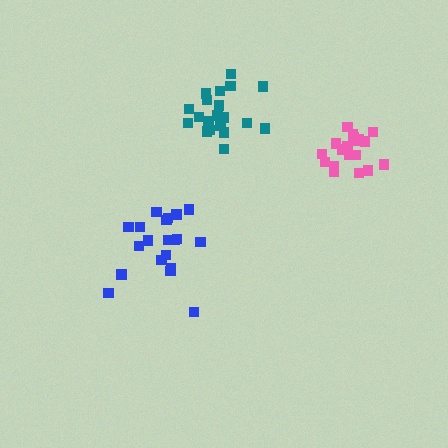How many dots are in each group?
Group 1: 20 dots, Group 2: 20 dots, Group 3: 20 dots (60 total).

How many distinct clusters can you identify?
There are 3 distinct clusters.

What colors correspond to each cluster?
The clusters are colored: blue, teal, pink.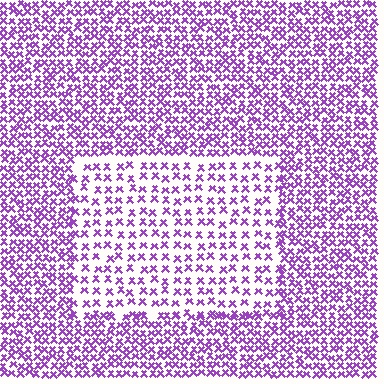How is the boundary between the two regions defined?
The boundary is defined by a change in element density (approximately 1.9x ratio). All elements are the same color, size, and shape.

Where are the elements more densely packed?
The elements are more densely packed outside the rectangle boundary.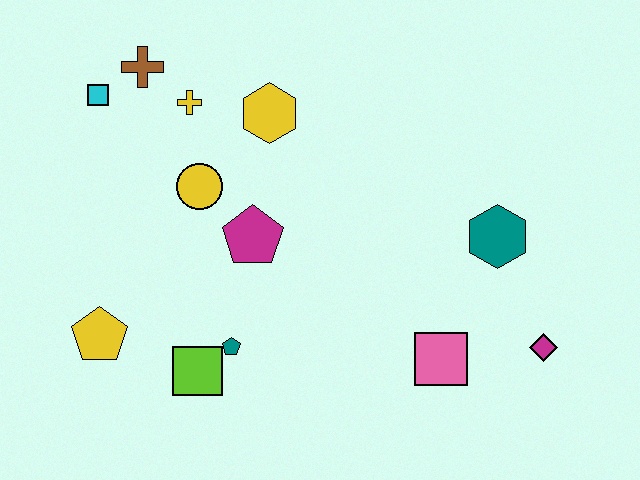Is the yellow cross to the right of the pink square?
No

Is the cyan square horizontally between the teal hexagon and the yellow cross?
No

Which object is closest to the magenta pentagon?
The yellow circle is closest to the magenta pentagon.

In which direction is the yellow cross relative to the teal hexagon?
The yellow cross is to the left of the teal hexagon.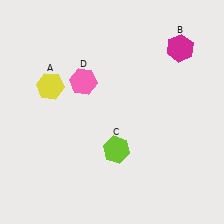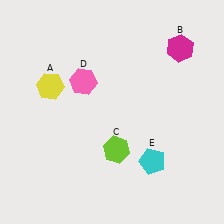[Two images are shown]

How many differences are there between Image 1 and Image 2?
There is 1 difference between the two images.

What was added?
A cyan pentagon (E) was added in Image 2.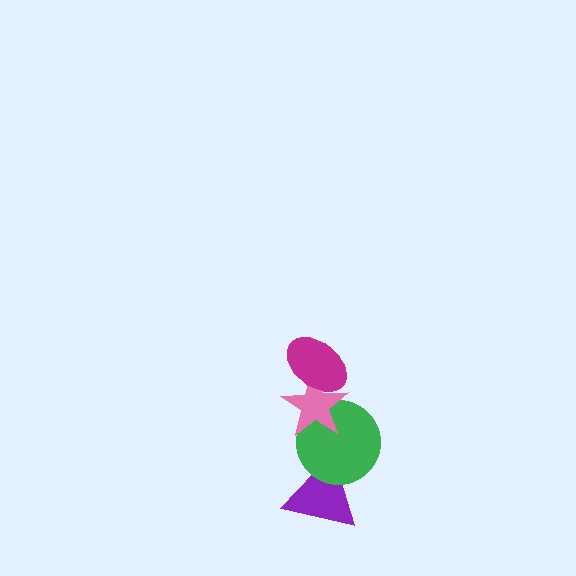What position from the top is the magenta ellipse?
The magenta ellipse is 1st from the top.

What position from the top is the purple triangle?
The purple triangle is 4th from the top.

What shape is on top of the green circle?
The pink star is on top of the green circle.